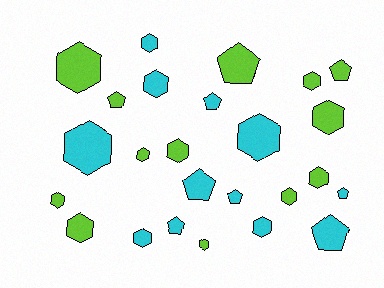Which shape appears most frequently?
Hexagon, with 16 objects.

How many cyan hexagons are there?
There are 6 cyan hexagons.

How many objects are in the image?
There are 25 objects.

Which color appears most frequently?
Lime, with 13 objects.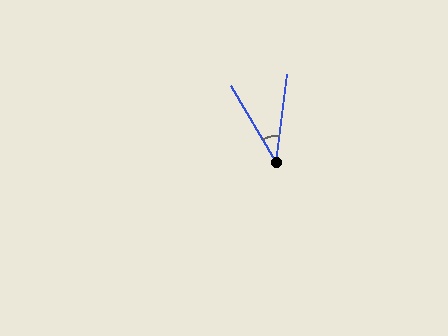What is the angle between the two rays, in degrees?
Approximately 38 degrees.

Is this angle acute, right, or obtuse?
It is acute.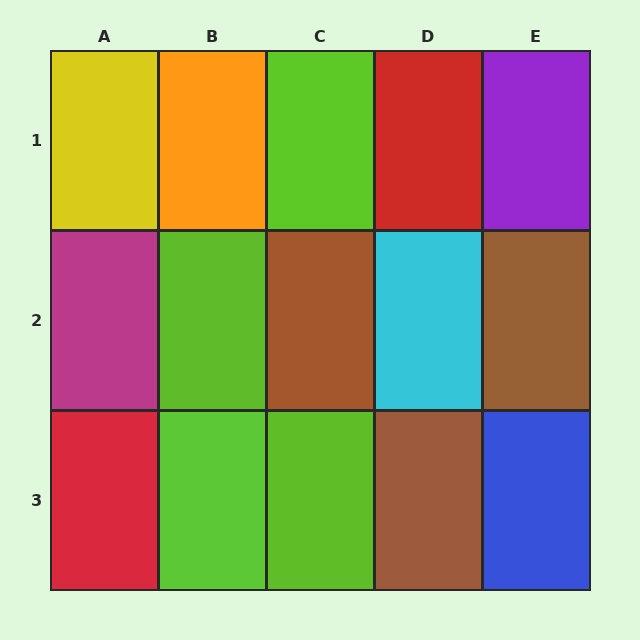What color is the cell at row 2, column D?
Cyan.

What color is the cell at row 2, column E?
Brown.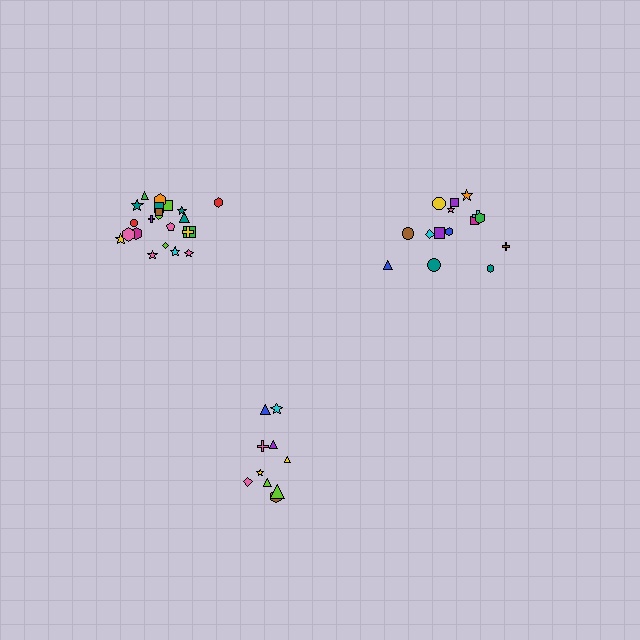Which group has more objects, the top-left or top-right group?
The top-left group.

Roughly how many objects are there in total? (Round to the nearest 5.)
Roughly 45 objects in total.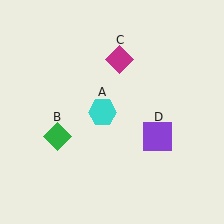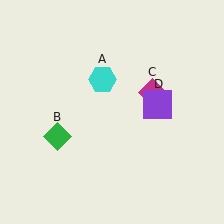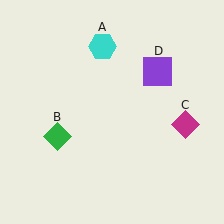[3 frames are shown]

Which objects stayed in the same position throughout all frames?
Green diamond (object B) remained stationary.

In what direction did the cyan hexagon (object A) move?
The cyan hexagon (object A) moved up.